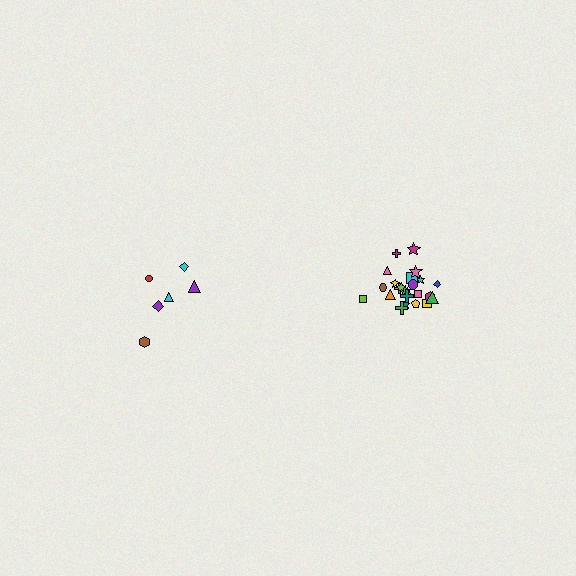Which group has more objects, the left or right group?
The right group.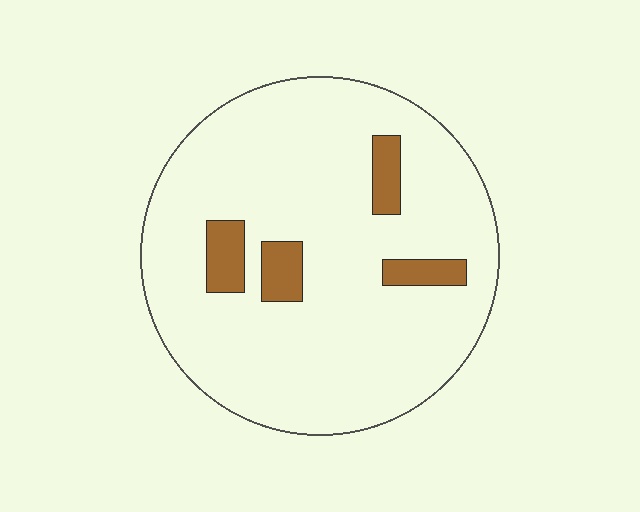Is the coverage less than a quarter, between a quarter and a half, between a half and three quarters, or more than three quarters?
Less than a quarter.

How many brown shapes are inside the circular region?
4.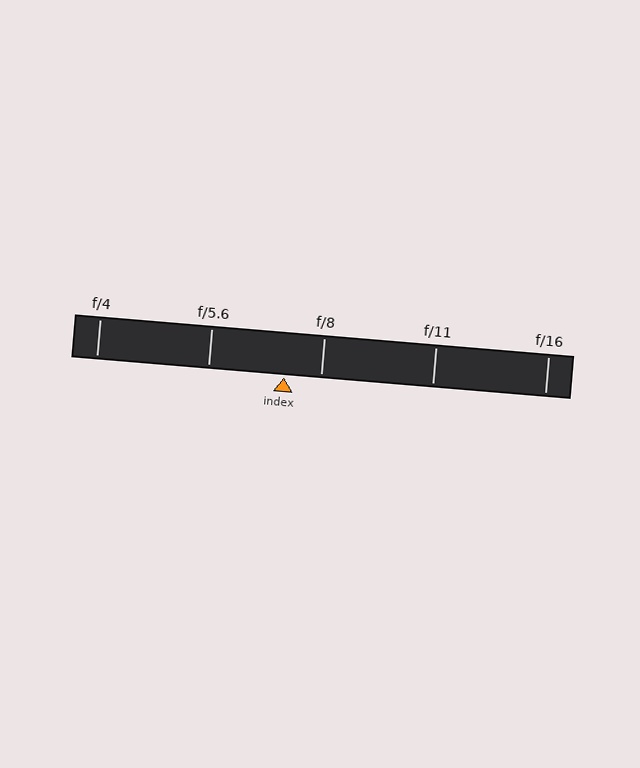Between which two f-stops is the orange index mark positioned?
The index mark is between f/5.6 and f/8.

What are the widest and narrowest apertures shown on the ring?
The widest aperture shown is f/4 and the narrowest is f/16.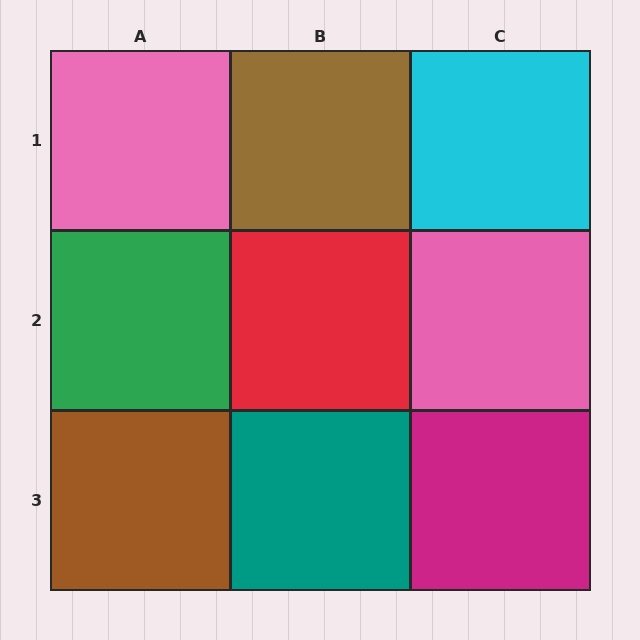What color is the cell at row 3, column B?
Teal.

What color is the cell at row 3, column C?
Magenta.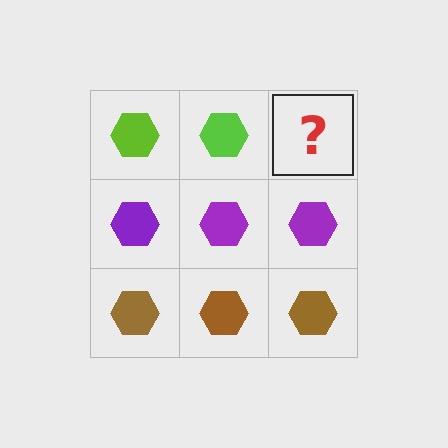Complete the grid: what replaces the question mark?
The question mark should be replaced with a lime hexagon.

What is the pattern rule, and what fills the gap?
The rule is that each row has a consistent color. The gap should be filled with a lime hexagon.